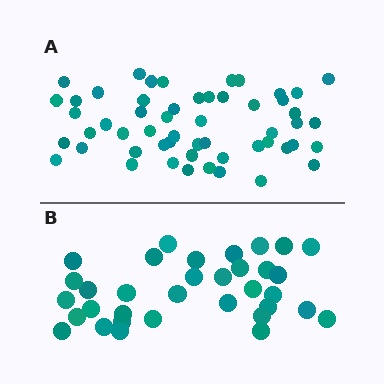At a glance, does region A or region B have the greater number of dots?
Region A (the top region) has more dots.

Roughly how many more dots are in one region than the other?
Region A has approximately 20 more dots than region B.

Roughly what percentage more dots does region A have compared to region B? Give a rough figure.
About 60% more.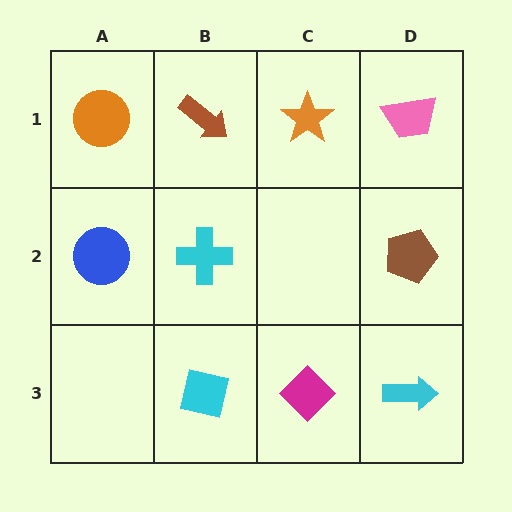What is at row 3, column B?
A cyan square.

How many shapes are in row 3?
3 shapes.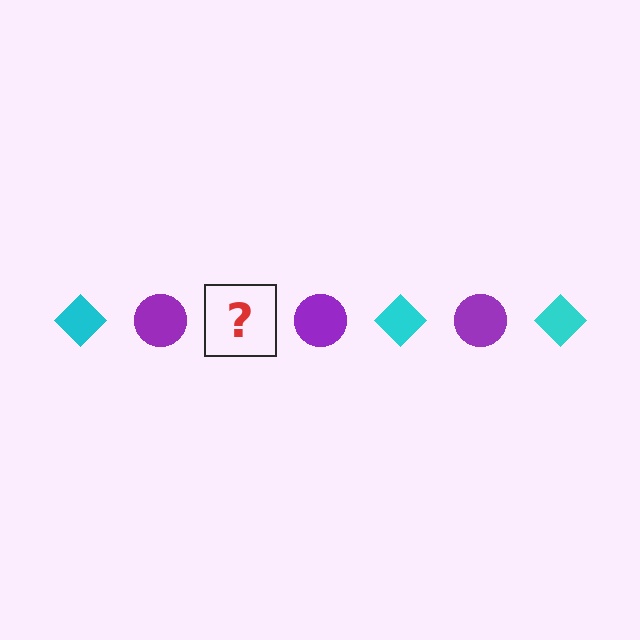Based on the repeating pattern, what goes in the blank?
The blank should be a cyan diamond.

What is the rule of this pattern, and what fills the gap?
The rule is that the pattern alternates between cyan diamond and purple circle. The gap should be filled with a cyan diamond.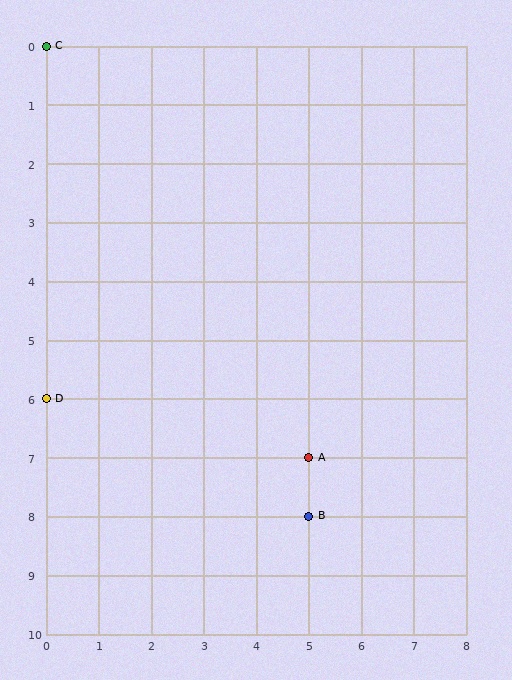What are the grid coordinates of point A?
Point A is at grid coordinates (5, 7).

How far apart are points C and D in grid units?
Points C and D are 6 rows apart.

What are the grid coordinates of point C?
Point C is at grid coordinates (0, 0).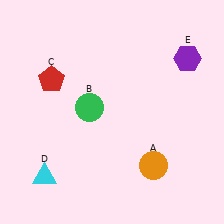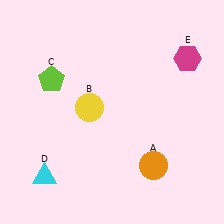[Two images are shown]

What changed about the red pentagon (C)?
In Image 1, C is red. In Image 2, it changed to lime.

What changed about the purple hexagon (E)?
In Image 1, E is purple. In Image 2, it changed to magenta.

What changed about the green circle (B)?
In Image 1, B is green. In Image 2, it changed to yellow.